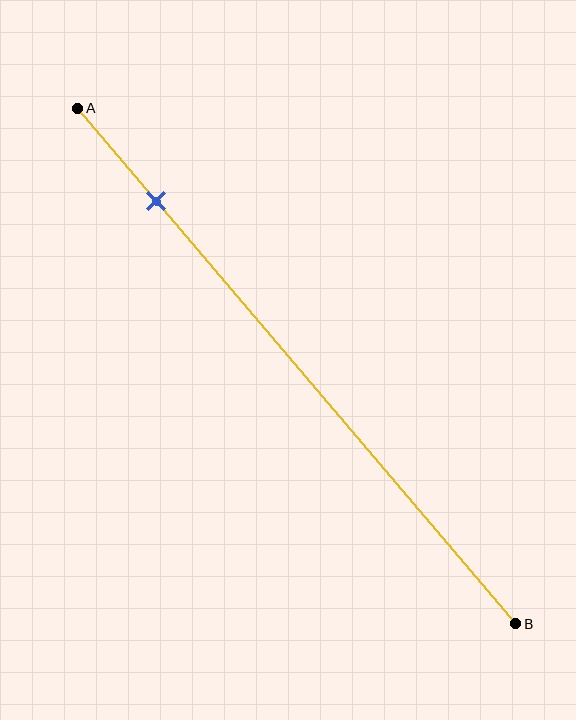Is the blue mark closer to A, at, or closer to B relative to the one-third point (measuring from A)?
The blue mark is closer to point A than the one-third point of segment AB.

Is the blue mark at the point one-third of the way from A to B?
No, the mark is at about 20% from A, not at the 33% one-third point.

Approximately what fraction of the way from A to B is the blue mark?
The blue mark is approximately 20% of the way from A to B.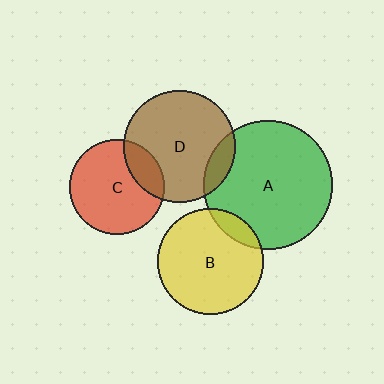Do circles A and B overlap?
Yes.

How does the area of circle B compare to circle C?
Approximately 1.2 times.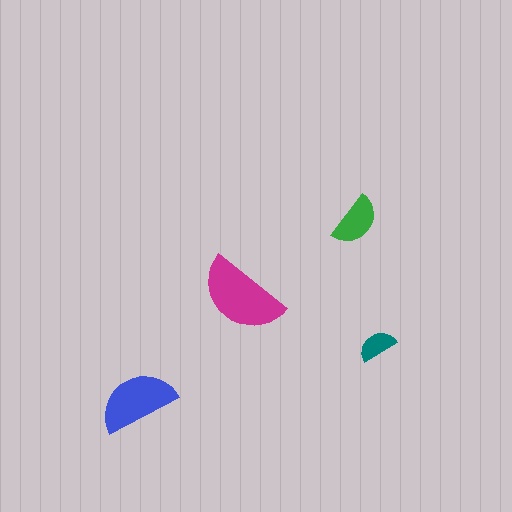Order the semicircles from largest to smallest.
the magenta one, the blue one, the green one, the teal one.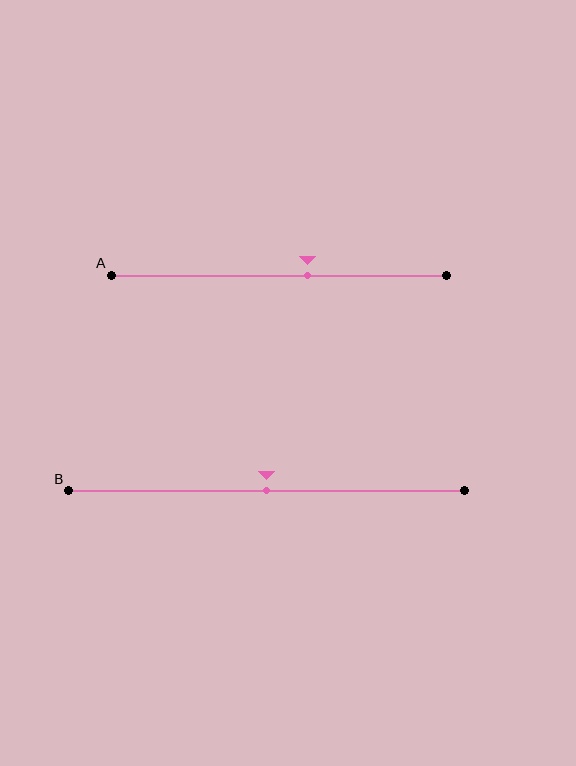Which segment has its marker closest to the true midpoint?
Segment B has its marker closest to the true midpoint.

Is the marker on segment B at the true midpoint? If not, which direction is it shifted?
Yes, the marker on segment B is at the true midpoint.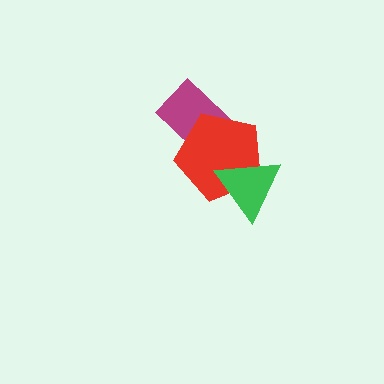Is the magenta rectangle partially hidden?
Yes, it is partially covered by another shape.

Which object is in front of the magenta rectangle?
The red pentagon is in front of the magenta rectangle.